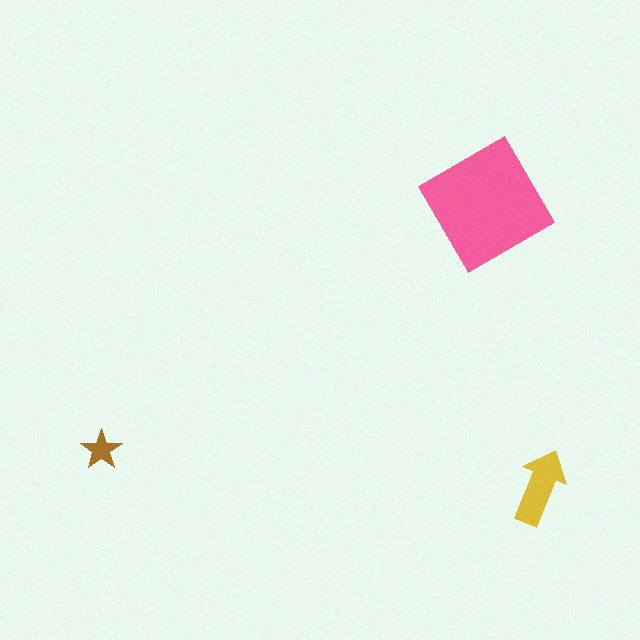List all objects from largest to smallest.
The pink diamond, the yellow arrow, the brown star.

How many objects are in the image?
There are 3 objects in the image.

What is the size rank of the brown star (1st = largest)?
3rd.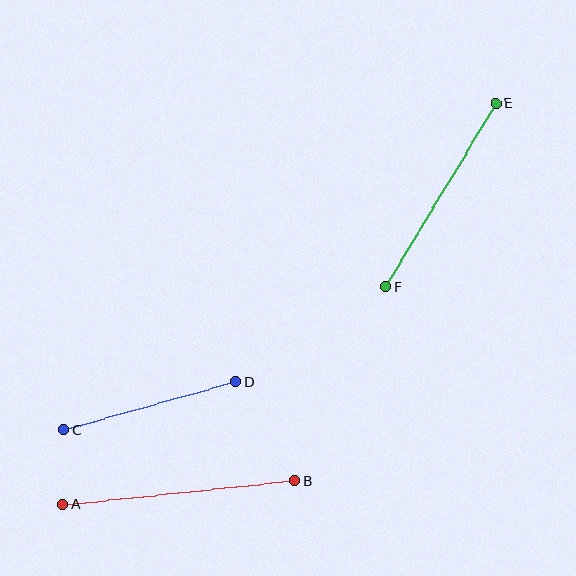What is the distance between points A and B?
The distance is approximately 233 pixels.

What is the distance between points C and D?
The distance is approximately 179 pixels.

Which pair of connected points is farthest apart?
Points A and B are farthest apart.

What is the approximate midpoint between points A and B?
The midpoint is at approximately (179, 493) pixels.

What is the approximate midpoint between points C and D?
The midpoint is at approximately (149, 406) pixels.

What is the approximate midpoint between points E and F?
The midpoint is at approximately (441, 195) pixels.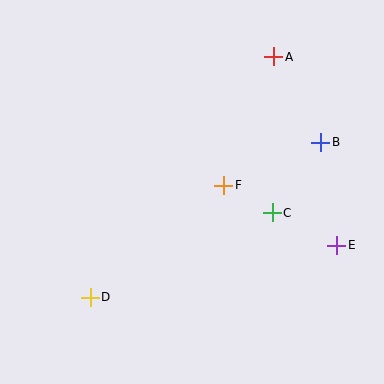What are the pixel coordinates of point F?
Point F is at (224, 185).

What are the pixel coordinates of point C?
Point C is at (272, 213).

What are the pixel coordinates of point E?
Point E is at (337, 245).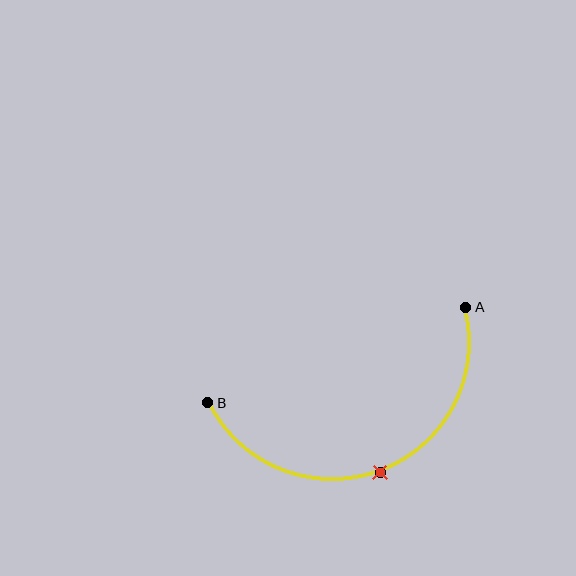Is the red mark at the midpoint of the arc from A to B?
Yes. The red mark lies on the arc at equal arc-length from both A and B — it is the arc midpoint.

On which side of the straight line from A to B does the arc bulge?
The arc bulges below the straight line connecting A and B.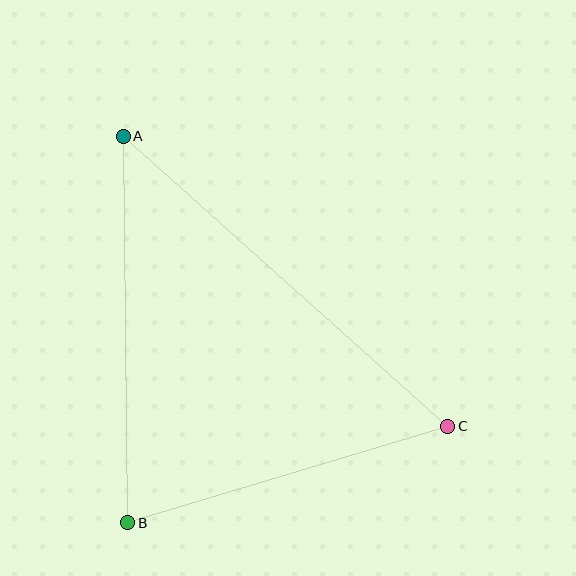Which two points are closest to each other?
Points B and C are closest to each other.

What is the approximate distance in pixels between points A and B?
The distance between A and B is approximately 387 pixels.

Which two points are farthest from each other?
Points A and C are farthest from each other.